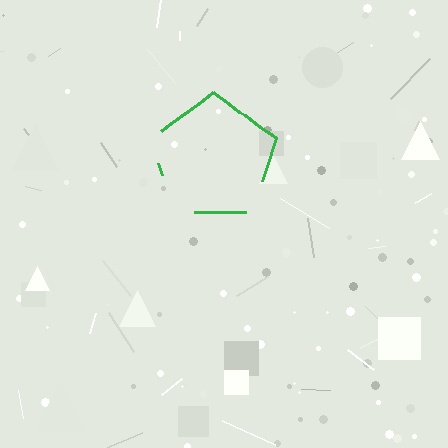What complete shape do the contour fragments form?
The contour fragments form a pentagon.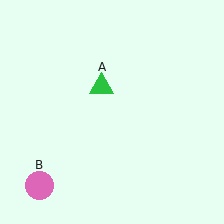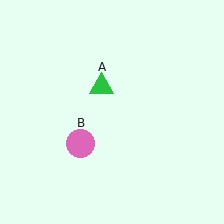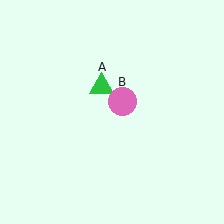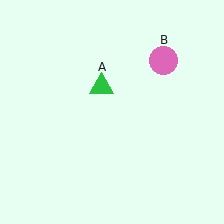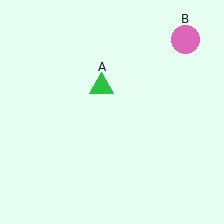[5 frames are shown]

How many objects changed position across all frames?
1 object changed position: pink circle (object B).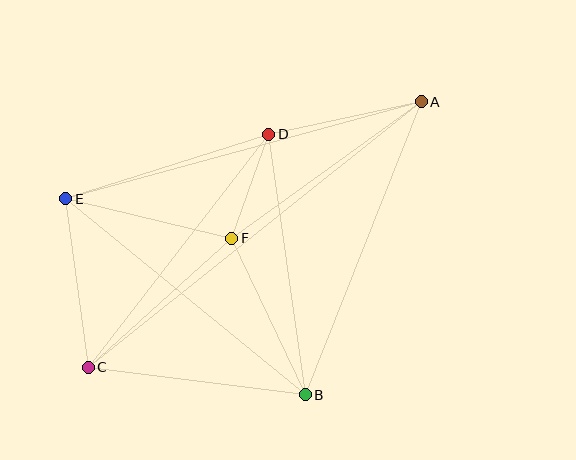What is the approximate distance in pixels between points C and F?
The distance between C and F is approximately 193 pixels.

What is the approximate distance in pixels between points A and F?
The distance between A and F is approximately 233 pixels.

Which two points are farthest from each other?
Points A and C are farthest from each other.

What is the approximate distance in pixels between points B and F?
The distance between B and F is approximately 173 pixels.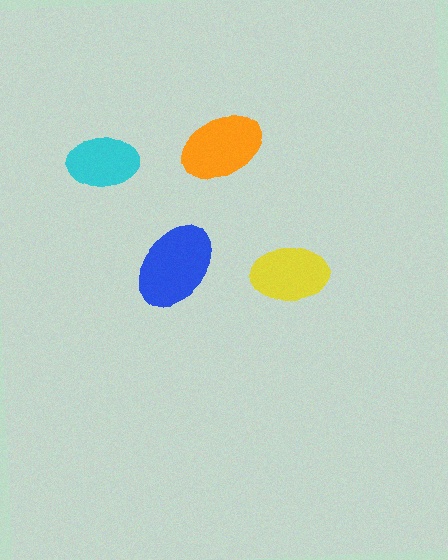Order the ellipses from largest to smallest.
the blue one, the orange one, the yellow one, the cyan one.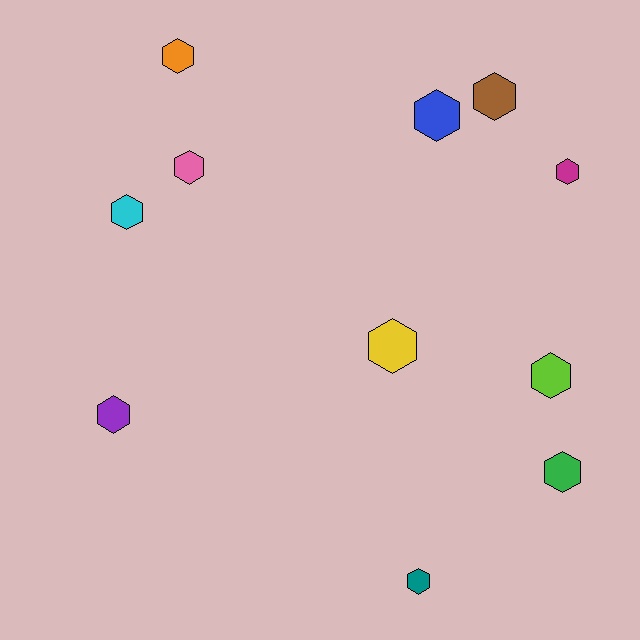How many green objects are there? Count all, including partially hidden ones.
There is 1 green object.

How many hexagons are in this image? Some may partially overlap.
There are 11 hexagons.